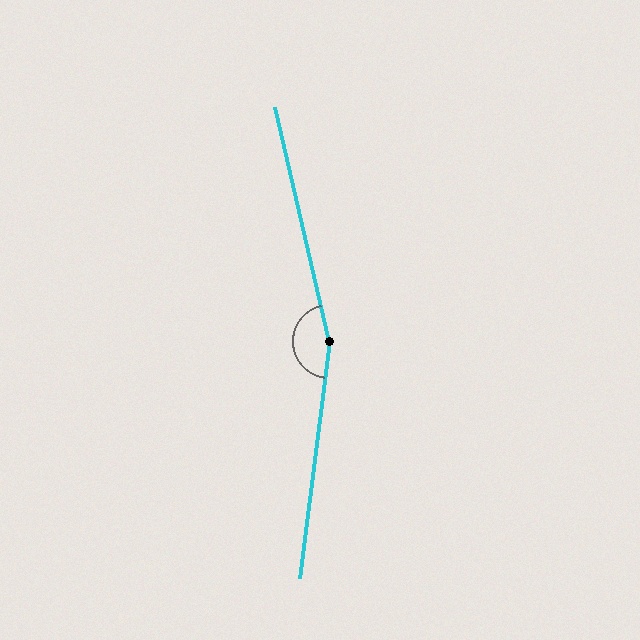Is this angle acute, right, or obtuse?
It is obtuse.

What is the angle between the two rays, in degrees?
Approximately 160 degrees.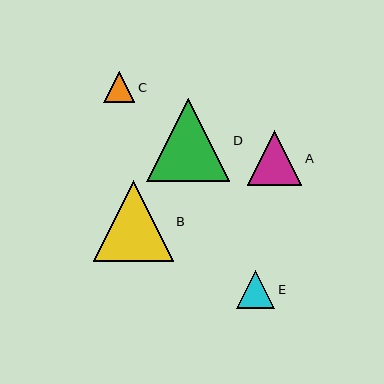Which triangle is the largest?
Triangle D is the largest with a size of approximately 83 pixels.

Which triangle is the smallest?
Triangle C is the smallest with a size of approximately 31 pixels.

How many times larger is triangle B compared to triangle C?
Triangle B is approximately 2.6 times the size of triangle C.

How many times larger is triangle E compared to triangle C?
Triangle E is approximately 1.2 times the size of triangle C.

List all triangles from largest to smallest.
From largest to smallest: D, B, A, E, C.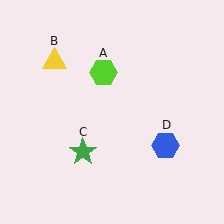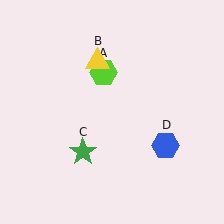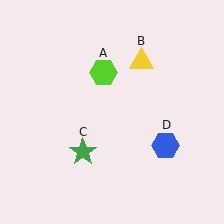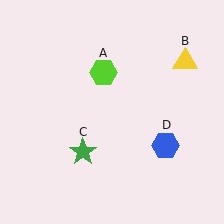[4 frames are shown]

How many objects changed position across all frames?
1 object changed position: yellow triangle (object B).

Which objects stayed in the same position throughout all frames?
Lime hexagon (object A) and green star (object C) and blue hexagon (object D) remained stationary.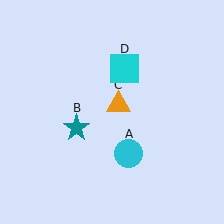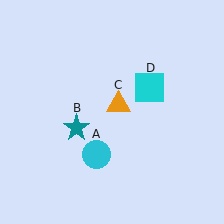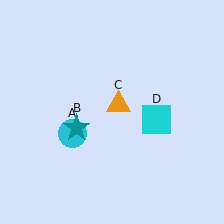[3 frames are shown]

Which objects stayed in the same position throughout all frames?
Teal star (object B) and orange triangle (object C) remained stationary.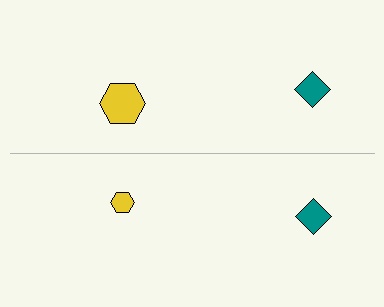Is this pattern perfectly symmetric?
No, the pattern is not perfectly symmetric. The yellow hexagon on the bottom side has a different size than its mirror counterpart.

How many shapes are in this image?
There are 4 shapes in this image.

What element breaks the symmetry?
The yellow hexagon on the bottom side has a different size than its mirror counterpart.